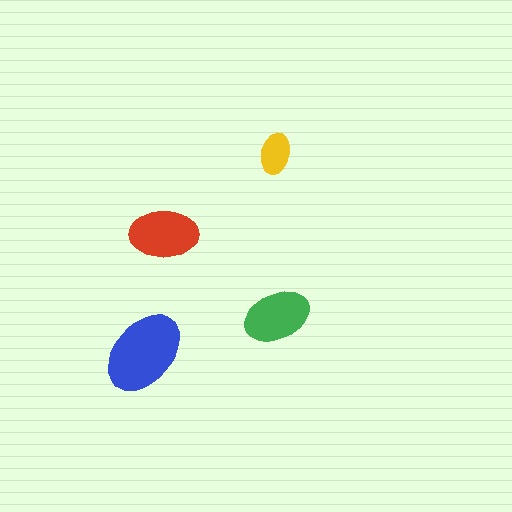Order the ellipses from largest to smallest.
the blue one, the red one, the green one, the yellow one.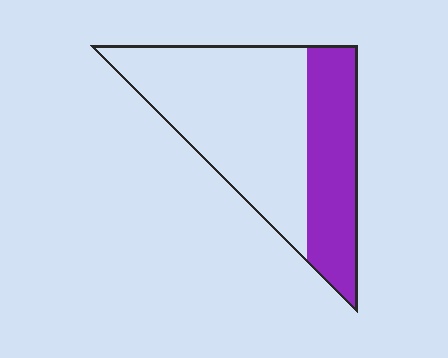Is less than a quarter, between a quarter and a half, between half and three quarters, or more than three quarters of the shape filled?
Between a quarter and a half.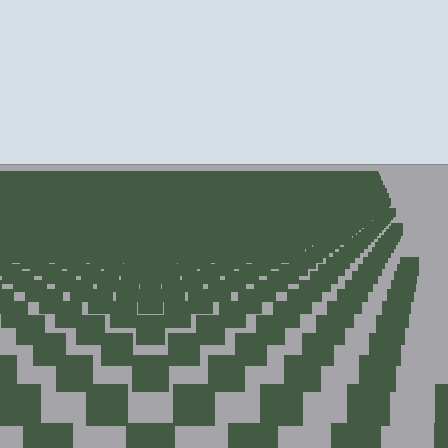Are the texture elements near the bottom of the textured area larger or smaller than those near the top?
Larger. Near the bottom, elements are closer to the viewer and appear at a bigger on-screen size.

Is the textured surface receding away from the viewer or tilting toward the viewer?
The surface is receding away from the viewer. Texture elements get smaller and denser toward the top.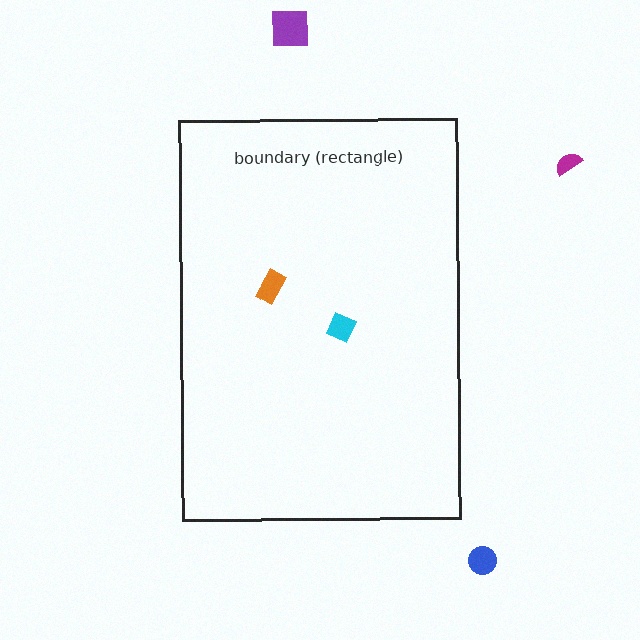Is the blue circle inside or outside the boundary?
Outside.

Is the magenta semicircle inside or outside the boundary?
Outside.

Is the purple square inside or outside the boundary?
Outside.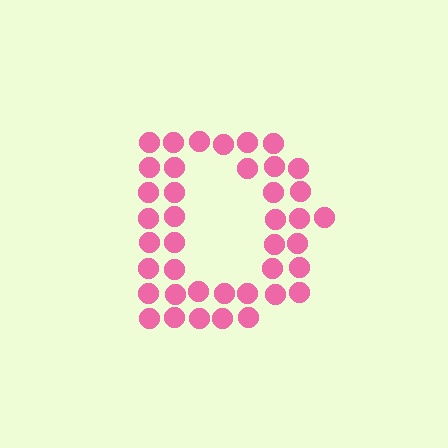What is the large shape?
The large shape is the letter D.